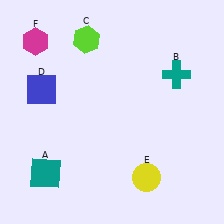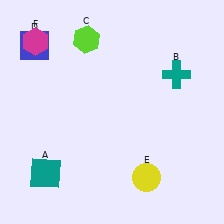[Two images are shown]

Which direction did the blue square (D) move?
The blue square (D) moved up.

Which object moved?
The blue square (D) moved up.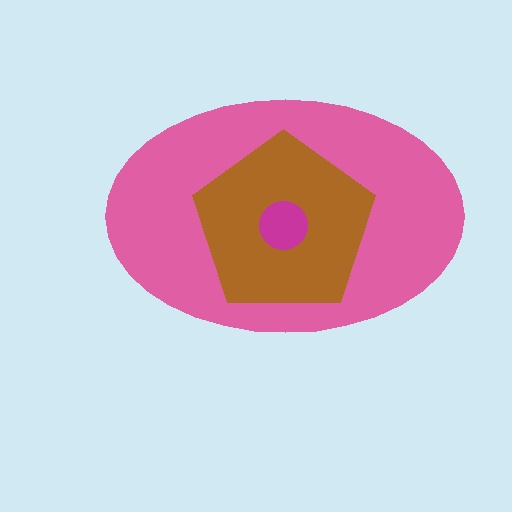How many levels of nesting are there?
3.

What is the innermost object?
The magenta circle.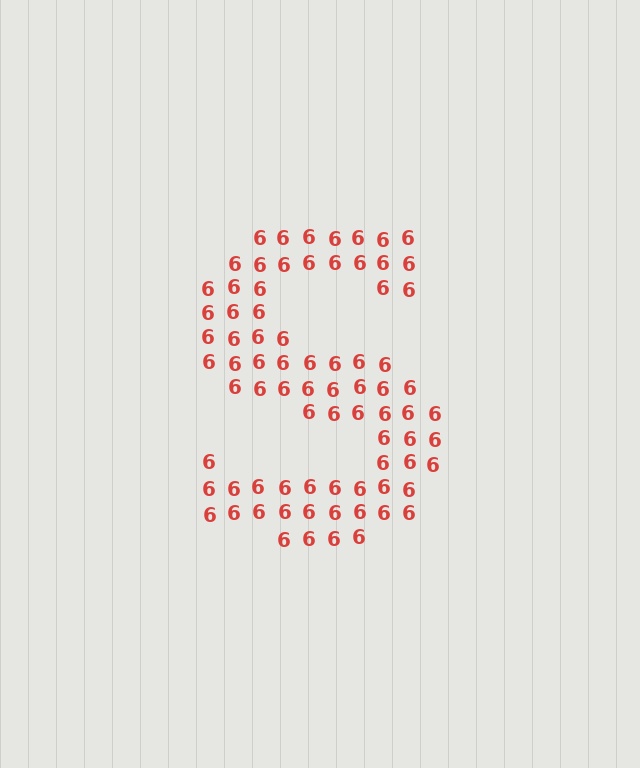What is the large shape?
The large shape is the letter S.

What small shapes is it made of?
It is made of small digit 6's.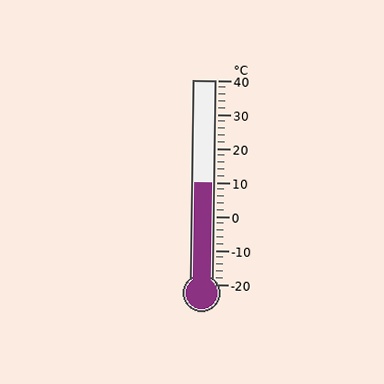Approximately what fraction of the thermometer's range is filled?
The thermometer is filled to approximately 50% of its range.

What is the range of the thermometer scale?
The thermometer scale ranges from -20°C to 40°C.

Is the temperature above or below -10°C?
The temperature is above -10°C.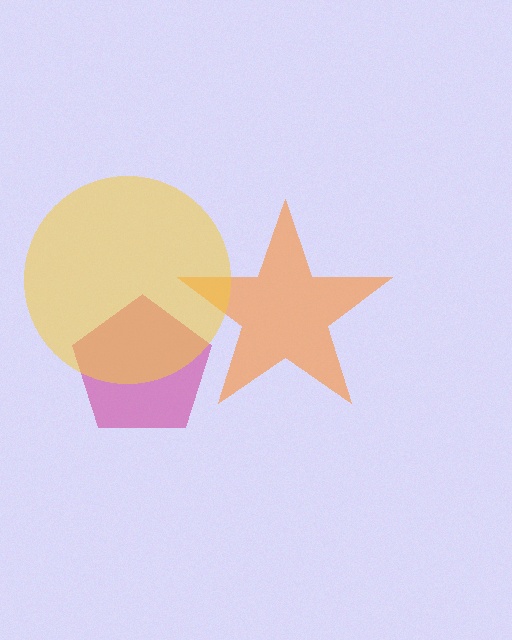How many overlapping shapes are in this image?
There are 3 overlapping shapes in the image.